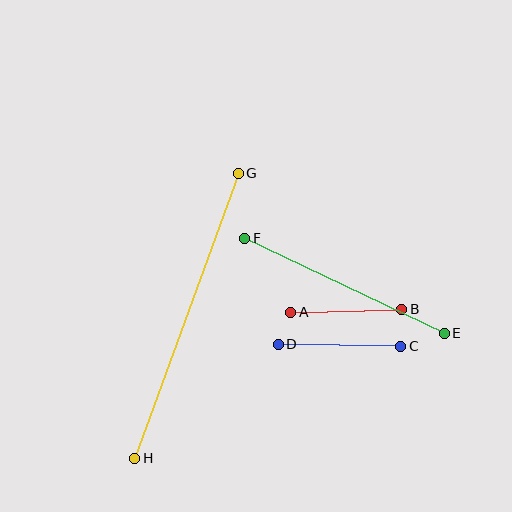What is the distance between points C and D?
The distance is approximately 123 pixels.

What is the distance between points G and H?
The distance is approximately 303 pixels.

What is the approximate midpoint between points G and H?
The midpoint is at approximately (187, 316) pixels.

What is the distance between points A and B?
The distance is approximately 111 pixels.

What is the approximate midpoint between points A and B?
The midpoint is at approximately (346, 311) pixels.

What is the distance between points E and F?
The distance is approximately 221 pixels.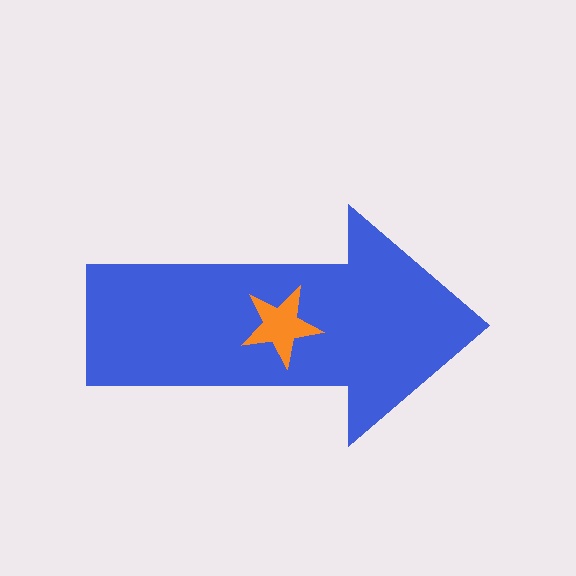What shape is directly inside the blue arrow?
The orange star.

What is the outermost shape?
The blue arrow.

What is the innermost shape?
The orange star.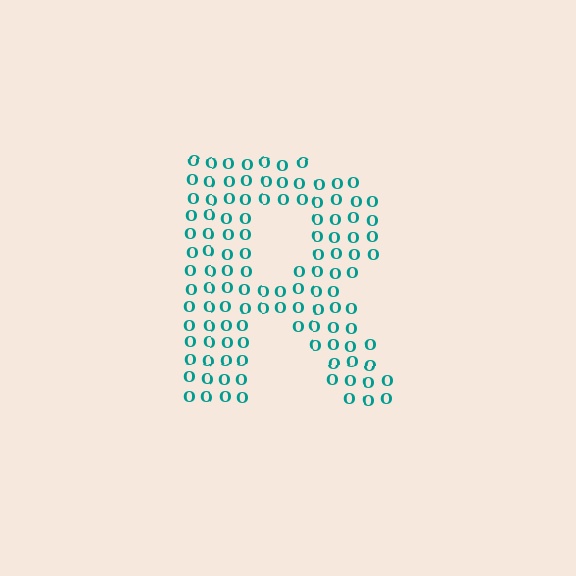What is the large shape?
The large shape is the letter R.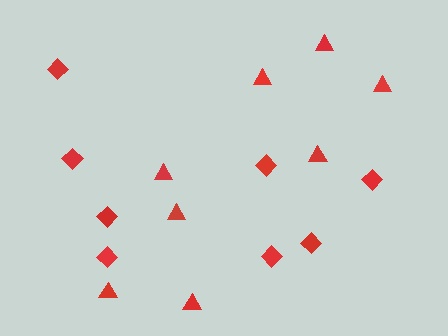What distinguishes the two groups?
There are 2 groups: one group of diamonds (8) and one group of triangles (8).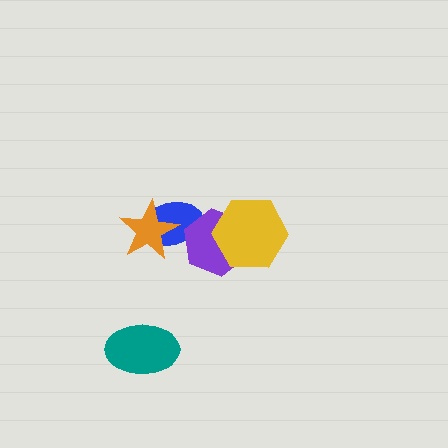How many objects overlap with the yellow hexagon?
1 object overlaps with the yellow hexagon.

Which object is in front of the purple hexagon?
The yellow hexagon is in front of the purple hexagon.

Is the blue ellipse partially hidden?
Yes, it is partially covered by another shape.